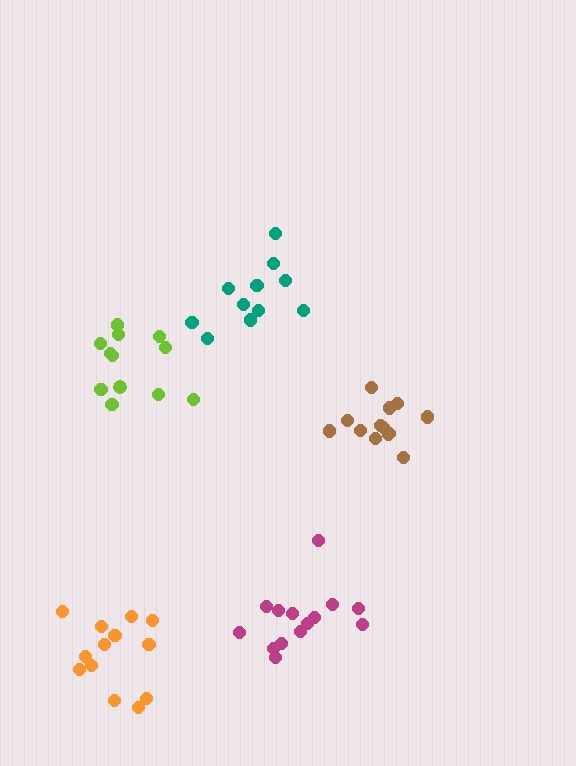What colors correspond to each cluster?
The clusters are colored: lime, magenta, teal, brown, orange.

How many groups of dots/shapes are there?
There are 5 groups.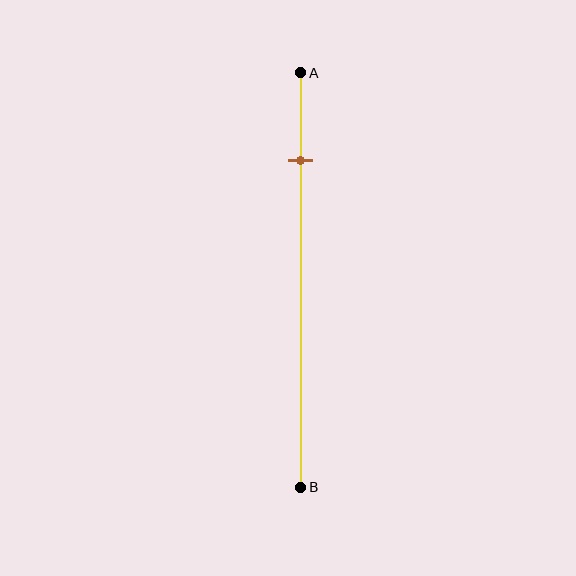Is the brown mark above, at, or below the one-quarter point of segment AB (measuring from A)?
The brown mark is above the one-quarter point of segment AB.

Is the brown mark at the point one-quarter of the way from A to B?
No, the mark is at about 20% from A, not at the 25% one-quarter point.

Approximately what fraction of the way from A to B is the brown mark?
The brown mark is approximately 20% of the way from A to B.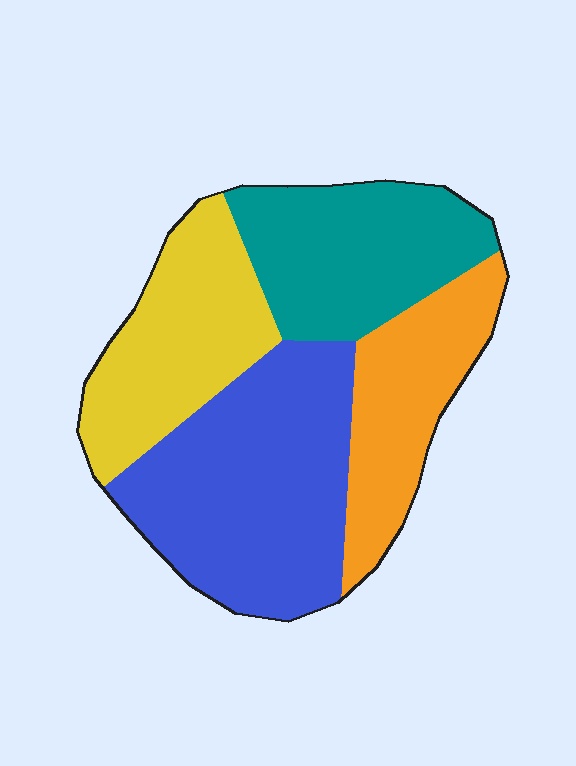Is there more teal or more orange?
Teal.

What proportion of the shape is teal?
Teal covers 23% of the shape.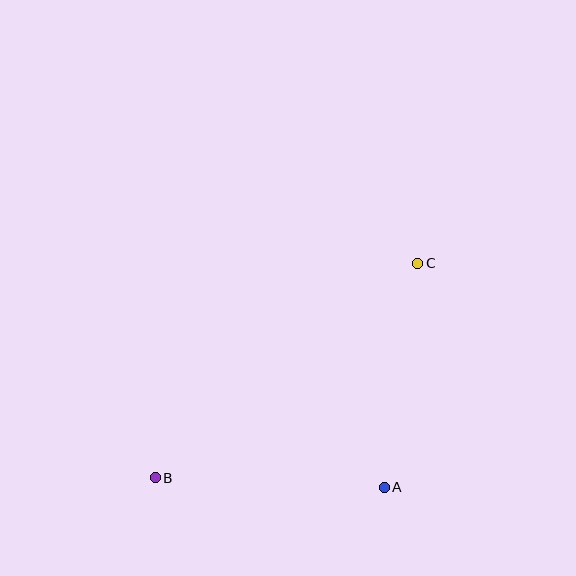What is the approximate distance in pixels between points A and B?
The distance between A and B is approximately 229 pixels.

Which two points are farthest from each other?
Points B and C are farthest from each other.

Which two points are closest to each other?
Points A and C are closest to each other.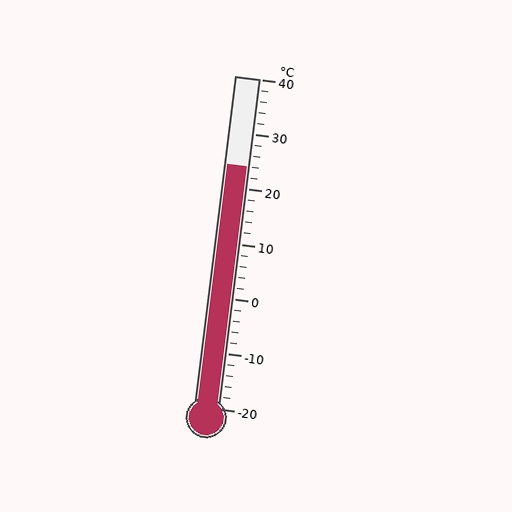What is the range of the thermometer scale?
The thermometer scale ranges from -20°C to 40°C.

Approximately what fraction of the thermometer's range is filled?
The thermometer is filled to approximately 75% of its range.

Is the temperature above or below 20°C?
The temperature is above 20°C.